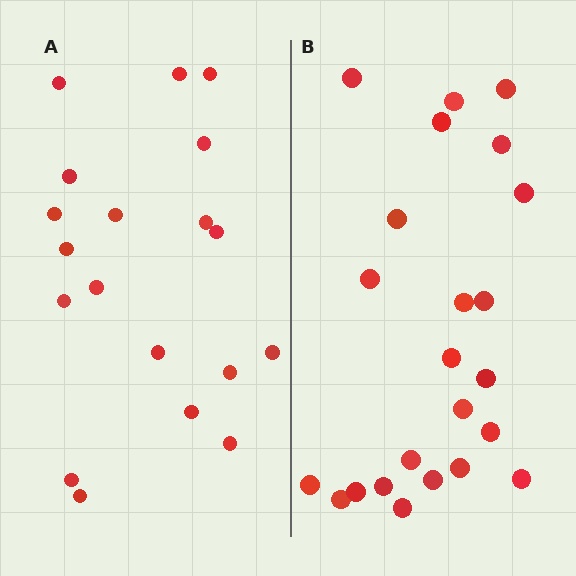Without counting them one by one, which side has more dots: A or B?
Region B (the right region) has more dots.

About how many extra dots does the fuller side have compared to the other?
Region B has about 4 more dots than region A.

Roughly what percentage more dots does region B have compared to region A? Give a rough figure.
About 20% more.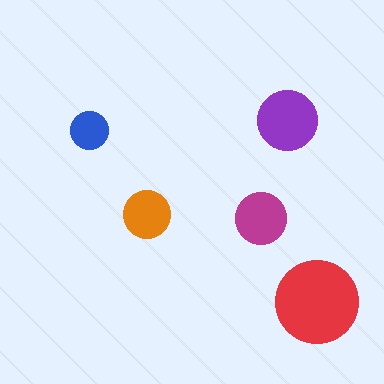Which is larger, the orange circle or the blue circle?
The orange one.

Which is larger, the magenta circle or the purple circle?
The purple one.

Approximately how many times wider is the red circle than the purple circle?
About 1.5 times wider.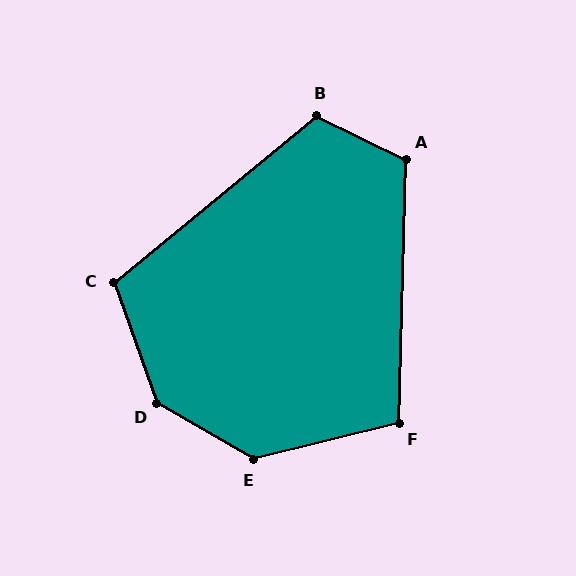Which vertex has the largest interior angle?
D, at approximately 140 degrees.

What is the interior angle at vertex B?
Approximately 115 degrees (obtuse).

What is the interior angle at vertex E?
Approximately 136 degrees (obtuse).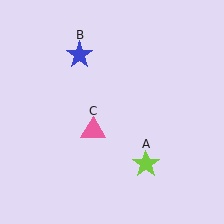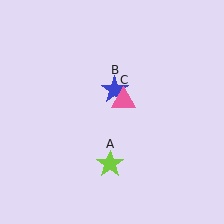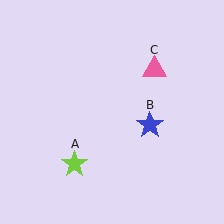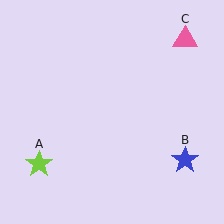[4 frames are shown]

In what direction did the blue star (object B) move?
The blue star (object B) moved down and to the right.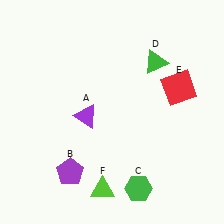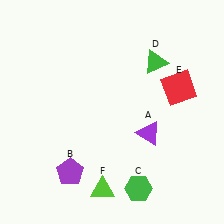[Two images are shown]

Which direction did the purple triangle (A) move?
The purple triangle (A) moved right.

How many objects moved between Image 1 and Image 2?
1 object moved between the two images.